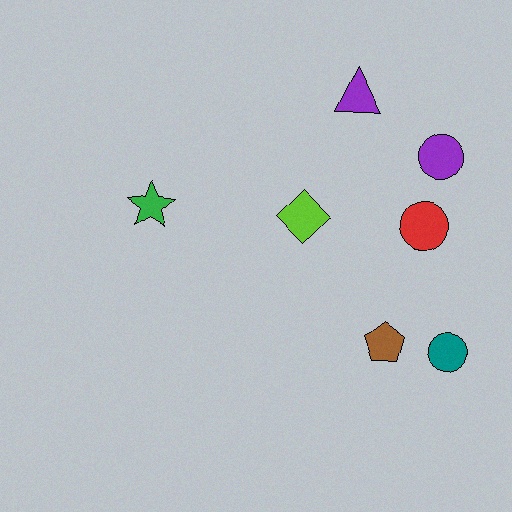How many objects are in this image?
There are 7 objects.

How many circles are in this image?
There are 3 circles.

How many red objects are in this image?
There is 1 red object.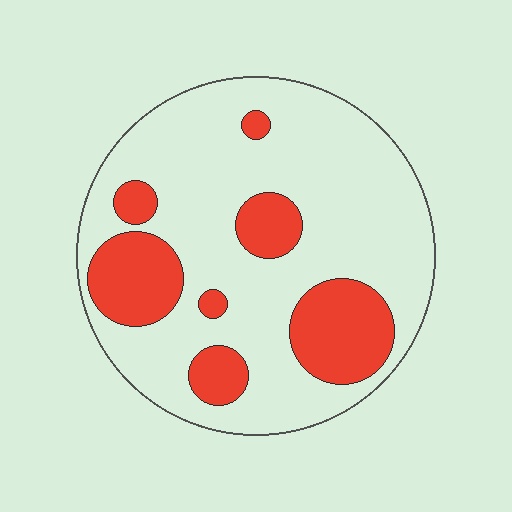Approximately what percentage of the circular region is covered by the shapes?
Approximately 25%.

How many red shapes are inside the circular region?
7.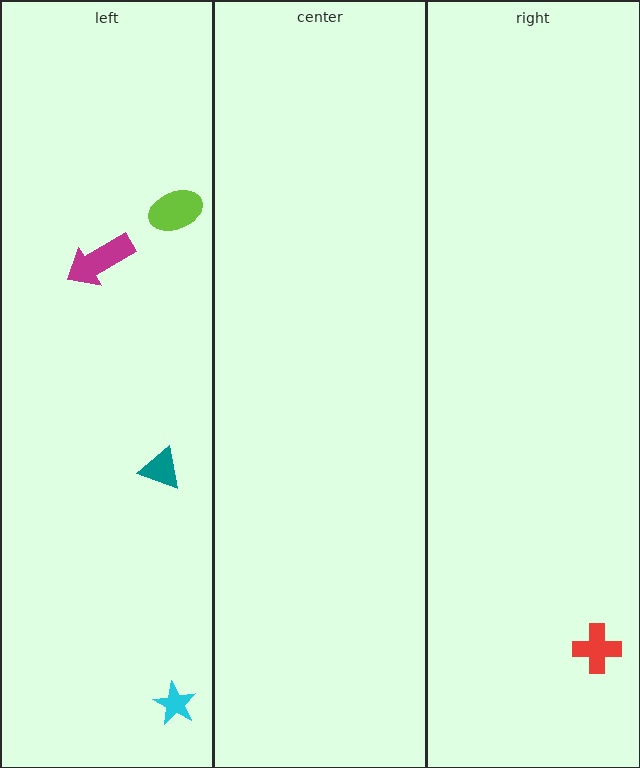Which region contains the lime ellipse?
The left region.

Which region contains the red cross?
The right region.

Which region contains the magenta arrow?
The left region.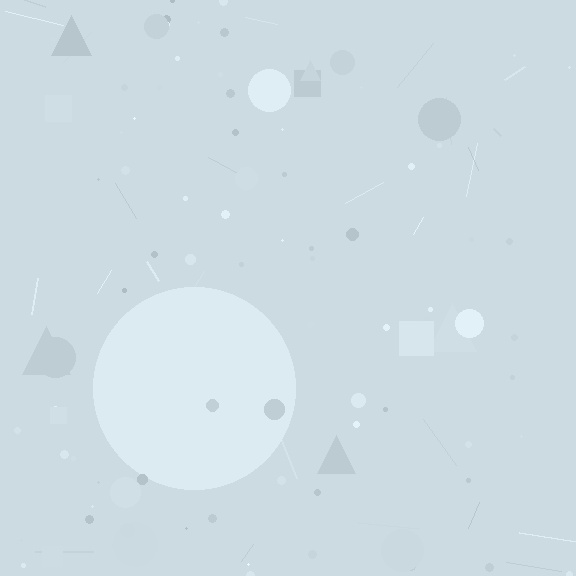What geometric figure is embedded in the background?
A circle is embedded in the background.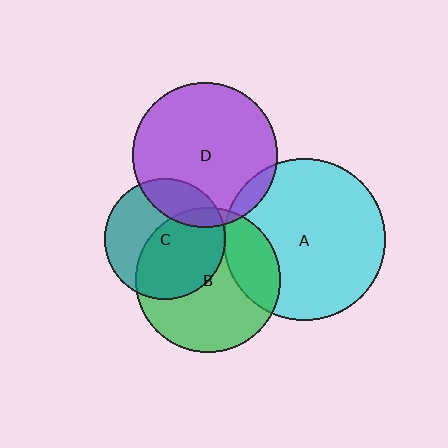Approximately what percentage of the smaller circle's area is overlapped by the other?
Approximately 10%.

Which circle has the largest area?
Circle A (cyan).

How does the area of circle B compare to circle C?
Approximately 1.4 times.